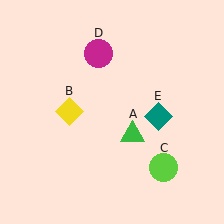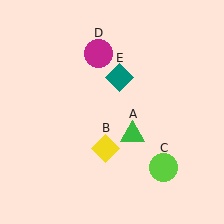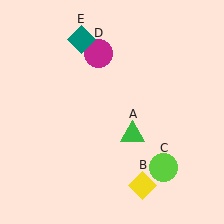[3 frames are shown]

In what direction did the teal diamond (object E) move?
The teal diamond (object E) moved up and to the left.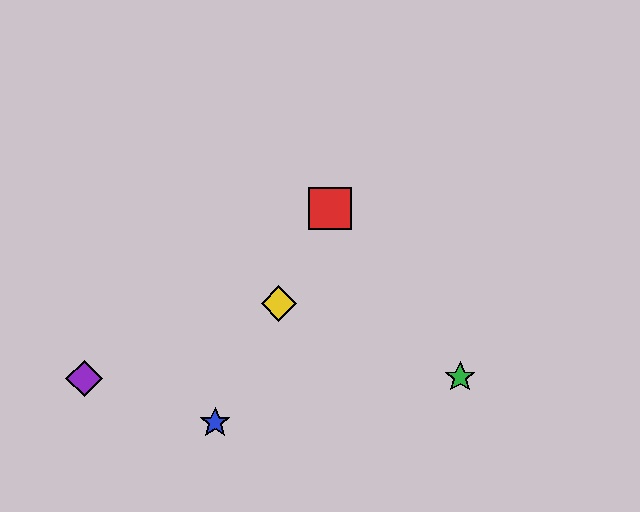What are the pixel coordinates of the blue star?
The blue star is at (215, 423).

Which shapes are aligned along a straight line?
The red square, the blue star, the yellow diamond are aligned along a straight line.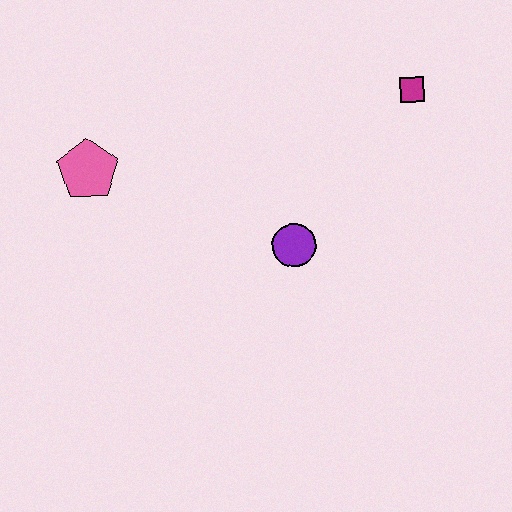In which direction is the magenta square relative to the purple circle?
The magenta square is above the purple circle.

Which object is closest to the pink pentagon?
The purple circle is closest to the pink pentagon.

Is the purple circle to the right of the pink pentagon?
Yes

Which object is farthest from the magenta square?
The pink pentagon is farthest from the magenta square.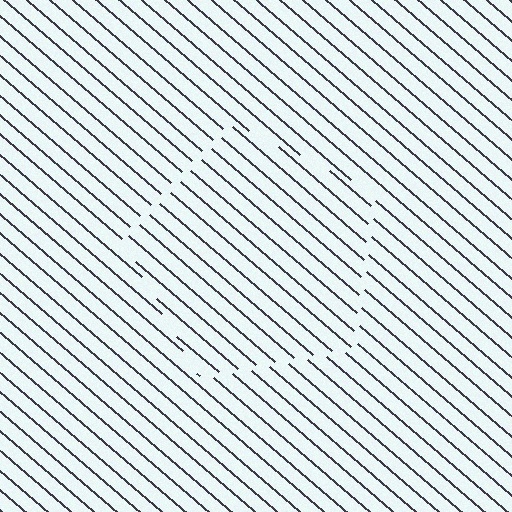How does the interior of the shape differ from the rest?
The interior of the shape contains the same grating, shifted by half a period — the contour is defined by the phase discontinuity where line-ends from the inner and outer gratings abut.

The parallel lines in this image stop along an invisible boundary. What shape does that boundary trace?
An illusory pentagon. The interior of the shape contains the same grating, shifted by half a period — the contour is defined by the phase discontinuity where line-ends from the inner and outer gratings abut.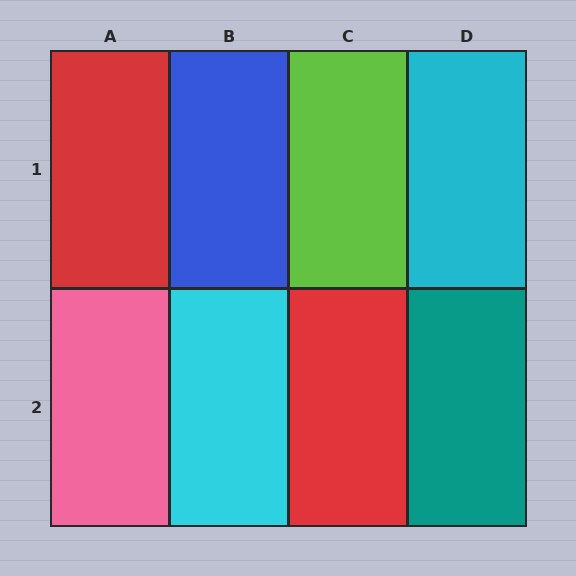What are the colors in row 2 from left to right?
Pink, cyan, red, teal.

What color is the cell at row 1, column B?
Blue.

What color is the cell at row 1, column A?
Red.